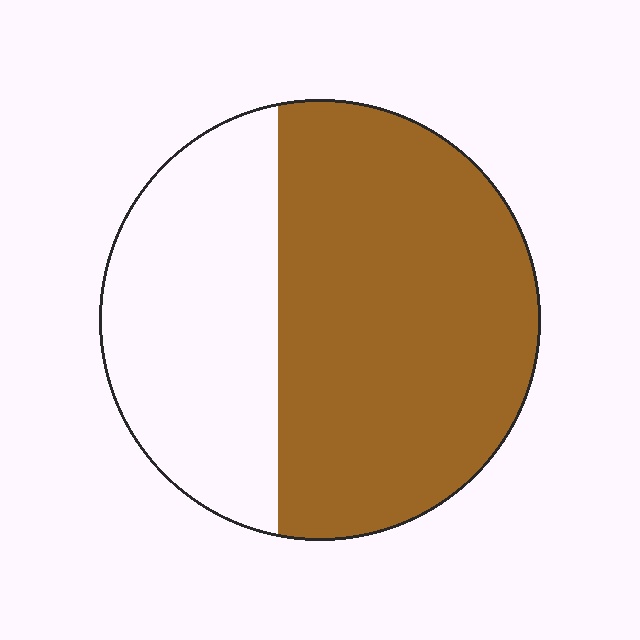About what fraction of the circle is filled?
About five eighths (5/8).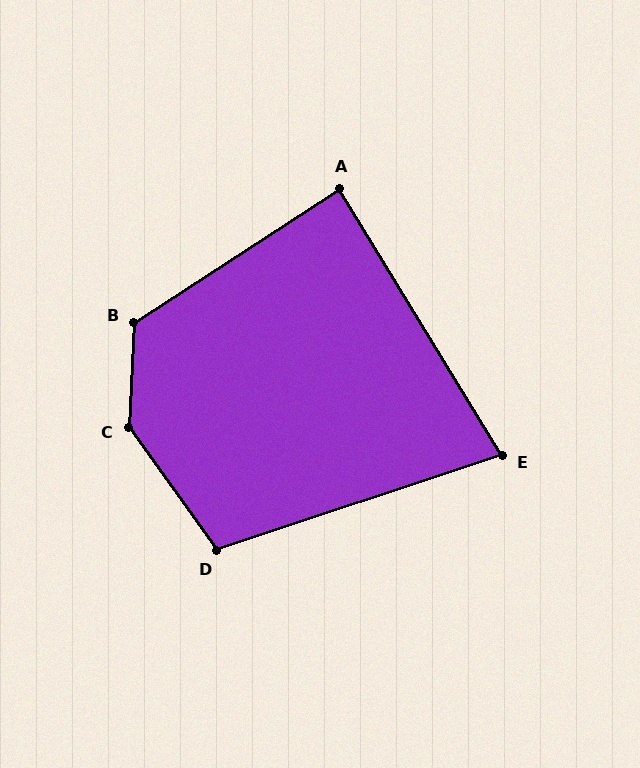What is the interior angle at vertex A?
Approximately 88 degrees (approximately right).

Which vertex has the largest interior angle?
C, at approximately 142 degrees.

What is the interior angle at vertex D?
Approximately 107 degrees (obtuse).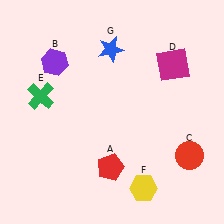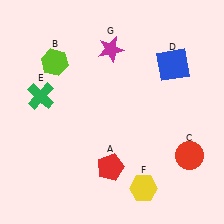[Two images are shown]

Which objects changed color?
B changed from purple to lime. D changed from magenta to blue. G changed from blue to magenta.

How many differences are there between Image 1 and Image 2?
There are 3 differences between the two images.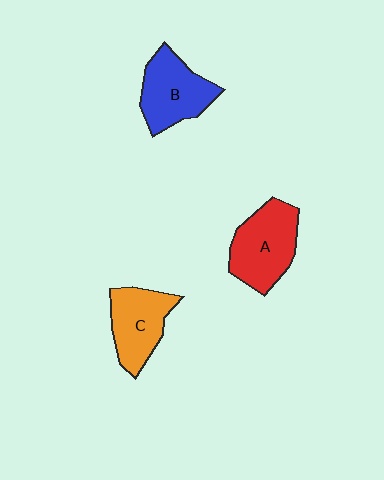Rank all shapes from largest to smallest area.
From largest to smallest: A (red), B (blue), C (orange).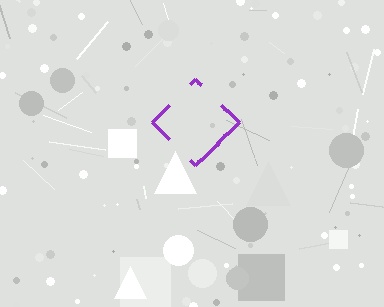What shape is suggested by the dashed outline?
The dashed outline suggests a diamond.